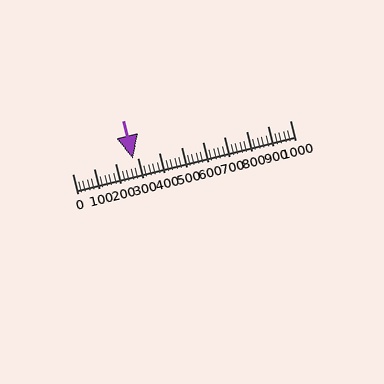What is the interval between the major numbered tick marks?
The major tick marks are spaced 100 units apart.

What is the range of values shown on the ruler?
The ruler shows values from 0 to 1000.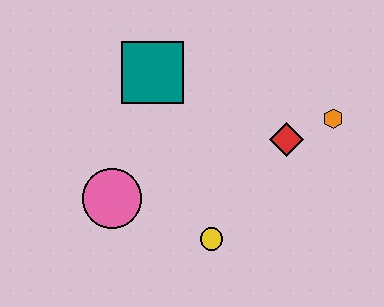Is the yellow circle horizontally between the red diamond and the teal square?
Yes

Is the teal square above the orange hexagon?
Yes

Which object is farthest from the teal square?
The orange hexagon is farthest from the teal square.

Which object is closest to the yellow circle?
The pink circle is closest to the yellow circle.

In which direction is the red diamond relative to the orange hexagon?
The red diamond is to the left of the orange hexagon.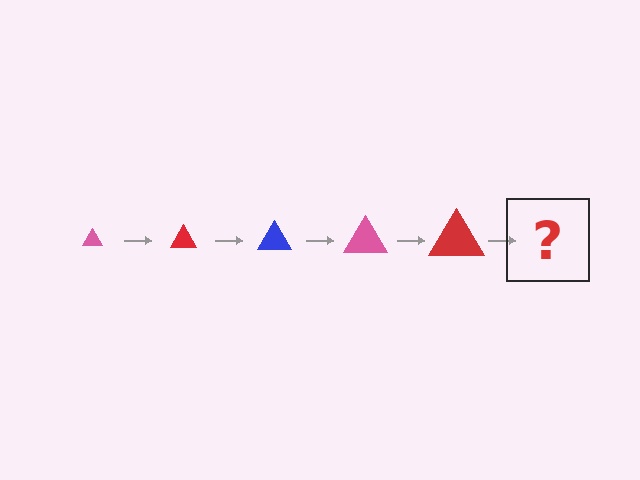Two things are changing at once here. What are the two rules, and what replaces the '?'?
The two rules are that the triangle grows larger each step and the color cycles through pink, red, and blue. The '?' should be a blue triangle, larger than the previous one.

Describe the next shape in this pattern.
It should be a blue triangle, larger than the previous one.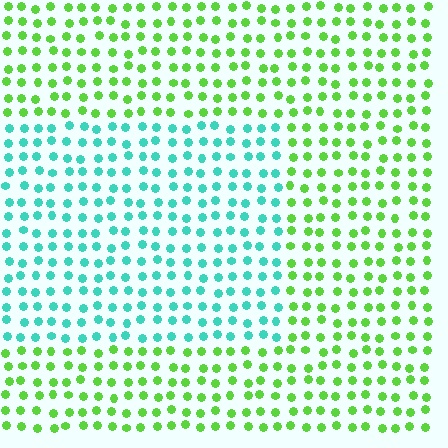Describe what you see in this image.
The image is filled with small lime elements in a uniform arrangement. A rectangle-shaped region is visible where the elements are tinted to a slightly different hue, forming a subtle color boundary.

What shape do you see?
I see a rectangle.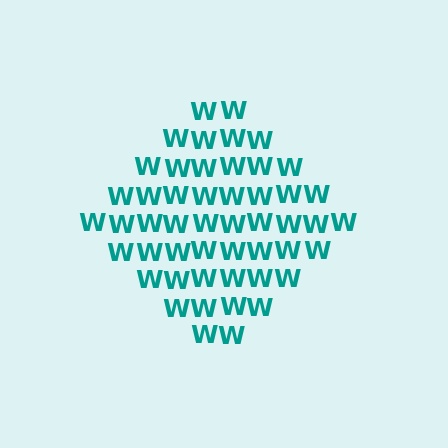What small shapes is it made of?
It is made of small letter W's.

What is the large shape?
The large shape is a diamond.